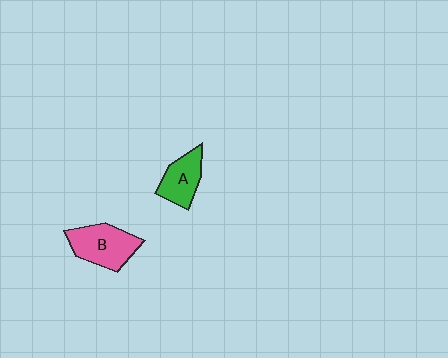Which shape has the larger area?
Shape B (pink).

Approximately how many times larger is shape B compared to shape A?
Approximately 1.4 times.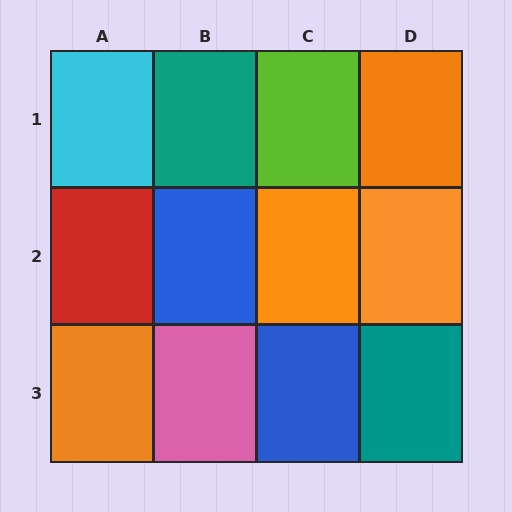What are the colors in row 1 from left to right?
Cyan, teal, lime, orange.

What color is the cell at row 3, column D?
Teal.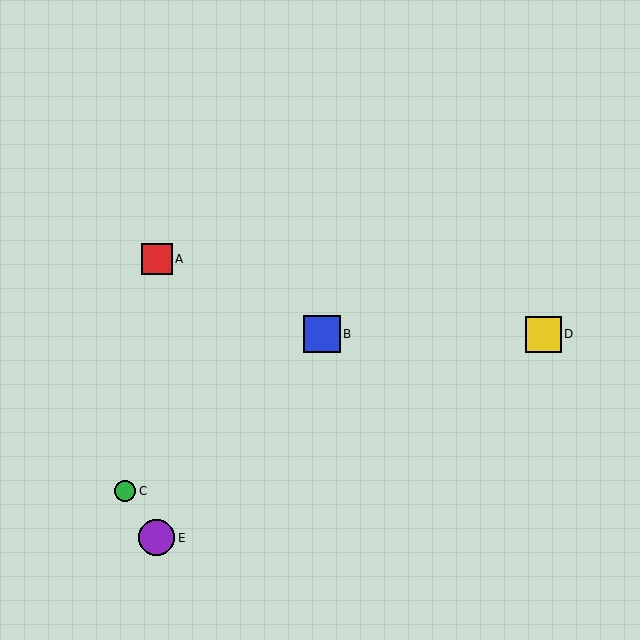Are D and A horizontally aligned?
No, D is at y≈334 and A is at y≈259.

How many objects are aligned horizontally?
2 objects (B, D) are aligned horizontally.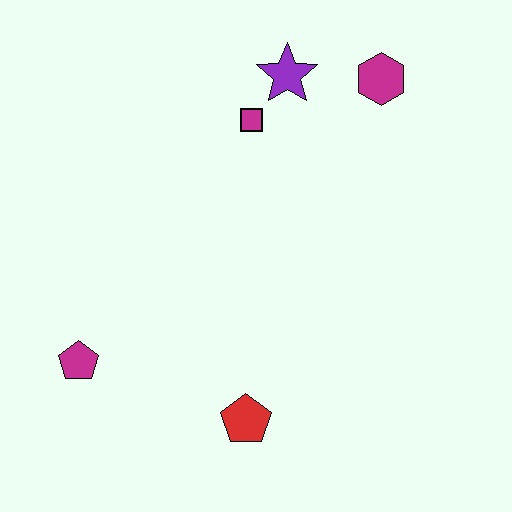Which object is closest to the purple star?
The magenta square is closest to the purple star.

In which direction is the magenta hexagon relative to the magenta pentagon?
The magenta hexagon is to the right of the magenta pentagon.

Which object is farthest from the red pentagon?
The magenta hexagon is farthest from the red pentagon.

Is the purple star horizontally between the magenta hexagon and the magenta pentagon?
Yes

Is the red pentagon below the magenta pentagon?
Yes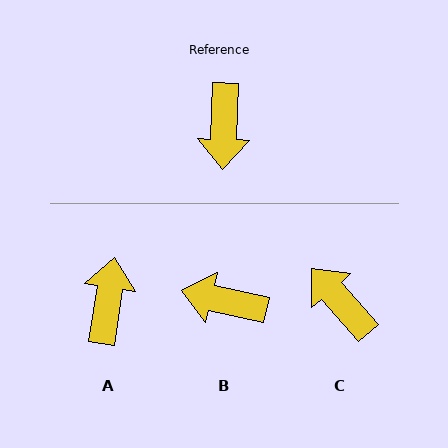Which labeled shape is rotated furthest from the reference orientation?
A, about 173 degrees away.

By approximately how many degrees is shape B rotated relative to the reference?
Approximately 101 degrees clockwise.